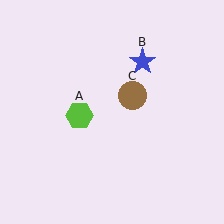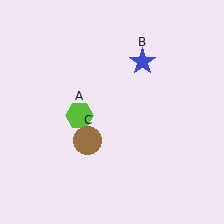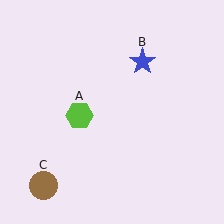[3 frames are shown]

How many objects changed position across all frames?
1 object changed position: brown circle (object C).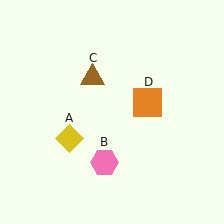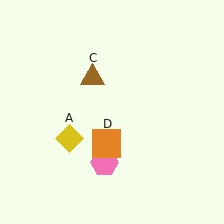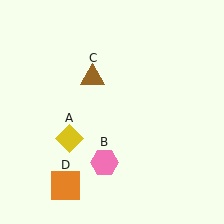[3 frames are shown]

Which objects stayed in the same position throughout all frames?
Yellow diamond (object A) and pink hexagon (object B) and brown triangle (object C) remained stationary.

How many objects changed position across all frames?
1 object changed position: orange square (object D).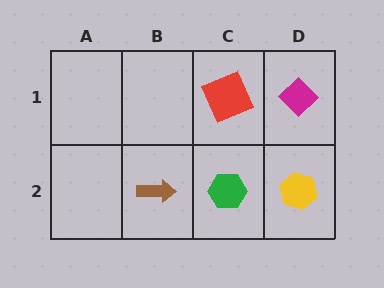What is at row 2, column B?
A brown arrow.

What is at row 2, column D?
A yellow hexagon.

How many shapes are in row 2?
3 shapes.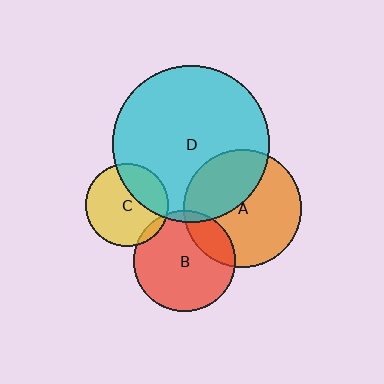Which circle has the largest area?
Circle D (cyan).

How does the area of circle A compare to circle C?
Approximately 2.0 times.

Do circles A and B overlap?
Yes.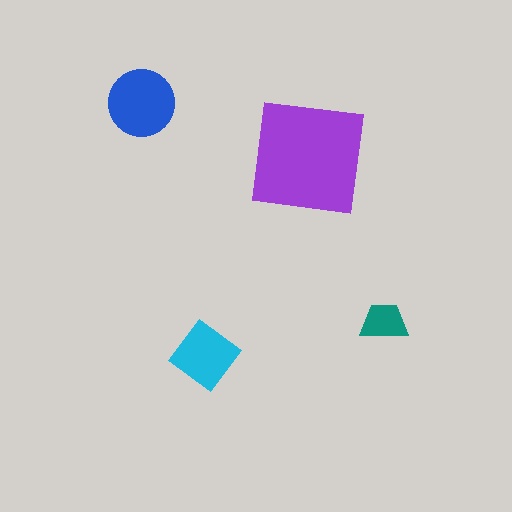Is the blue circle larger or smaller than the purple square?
Smaller.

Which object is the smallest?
The teal trapezoid.